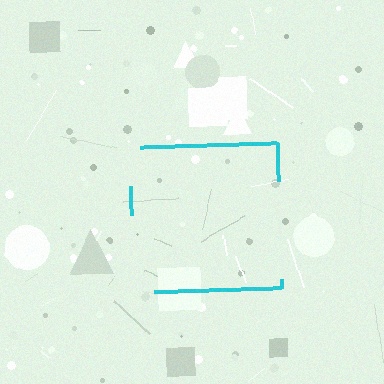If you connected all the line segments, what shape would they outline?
They would outline a square.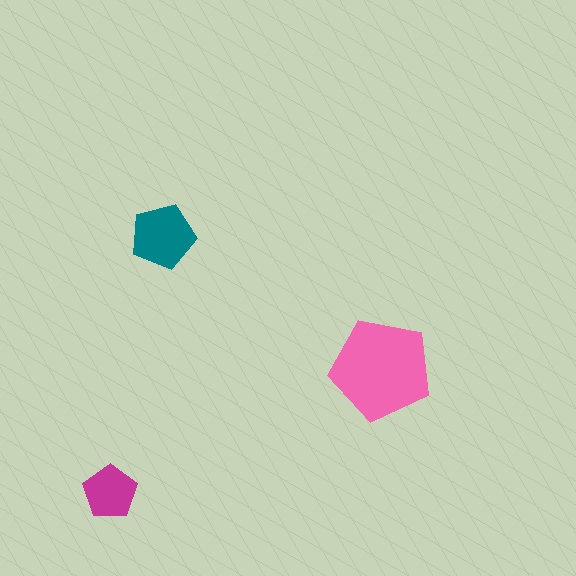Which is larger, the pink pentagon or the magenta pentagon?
The pink one.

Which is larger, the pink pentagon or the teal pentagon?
The pink one.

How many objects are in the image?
There are 3 objects in the image.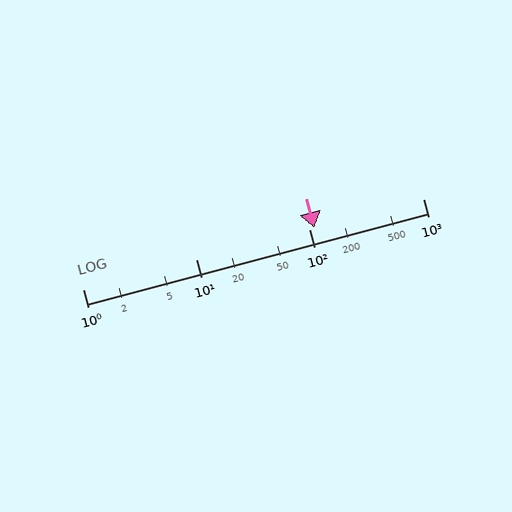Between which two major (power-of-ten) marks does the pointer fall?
The pointer is between 100 and 1000.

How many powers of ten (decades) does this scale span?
The scale spans 3 decades, from 1 to 1000.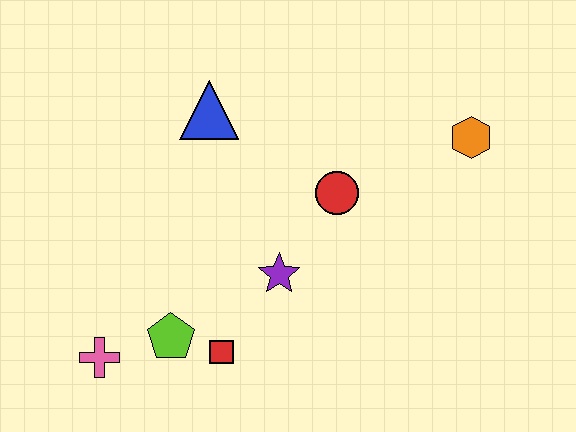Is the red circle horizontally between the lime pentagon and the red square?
No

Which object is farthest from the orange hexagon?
The pink cross is farthest from the orange hexagon.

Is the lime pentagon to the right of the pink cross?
Yes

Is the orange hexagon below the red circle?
No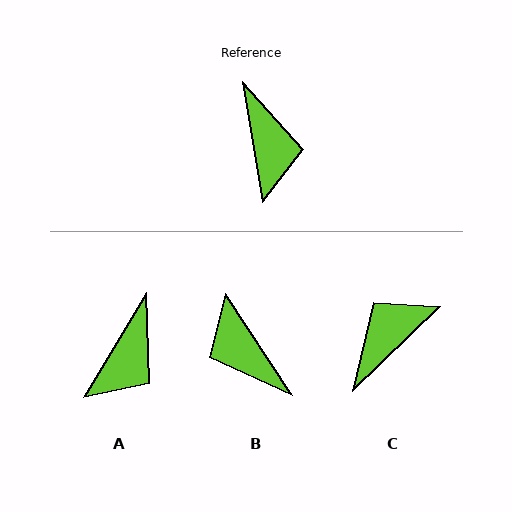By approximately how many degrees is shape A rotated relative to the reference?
Approximately 40 degrees clockwise.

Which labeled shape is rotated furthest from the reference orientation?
B, about 156 degrees away.